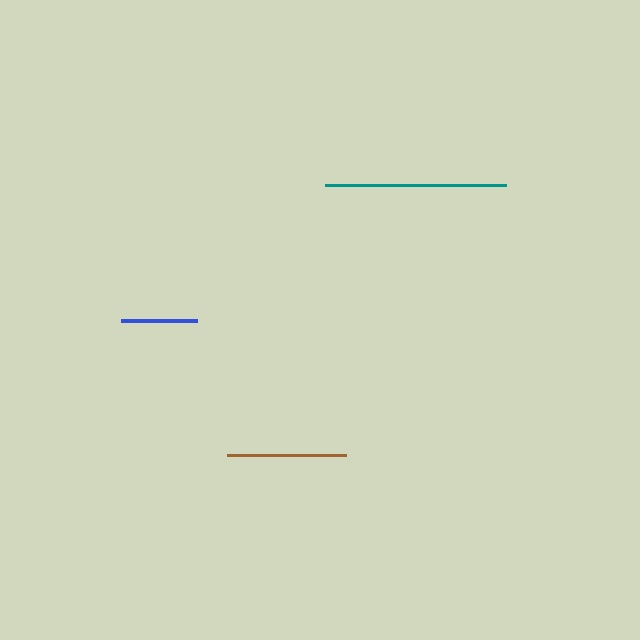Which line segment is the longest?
The teal line is the longest at approximately 181 pixels.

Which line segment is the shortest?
The blue line is the shortest at approximately 75 pixels.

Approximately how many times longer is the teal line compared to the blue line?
The teal line is approximately 2.4 times the length of the blue line.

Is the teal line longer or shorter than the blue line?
The teal line is longer than the blue line.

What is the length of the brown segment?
The brown segment is approximately 120 pixels long.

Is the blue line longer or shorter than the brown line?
The brown line is longer than the blue line.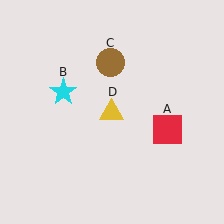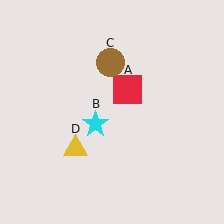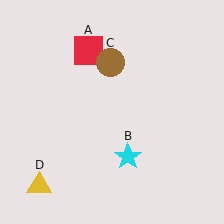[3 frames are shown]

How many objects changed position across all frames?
3 objects changed position: red square (object A), cyan star (object B), yellow triangle (object D).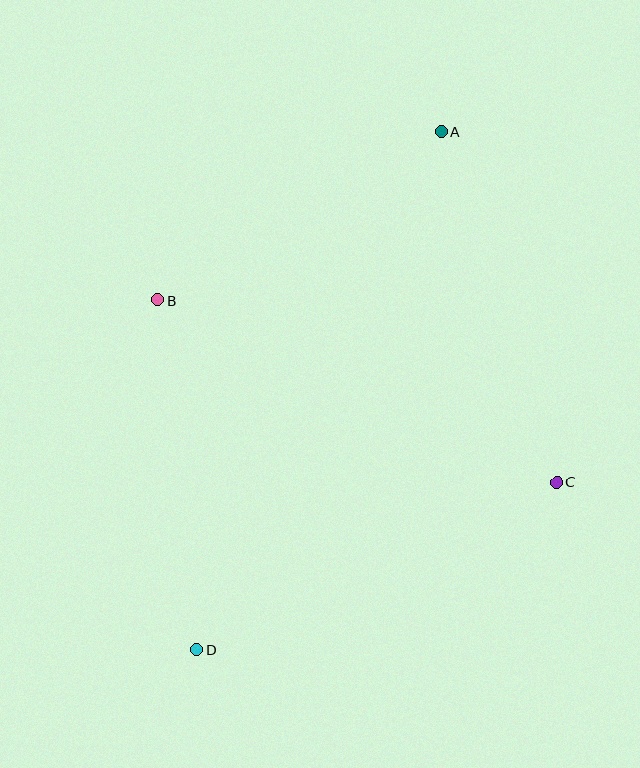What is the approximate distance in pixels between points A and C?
The distance between A and C is approximately 369 pixels.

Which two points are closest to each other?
Points A and B are closest to each other.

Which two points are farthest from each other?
Points A and D are farthest from each other.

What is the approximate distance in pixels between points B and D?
The distance between B and D is approximately 352 pixels.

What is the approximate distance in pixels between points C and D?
The distance between C and D is approximately 397 pixels.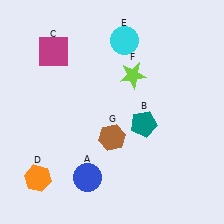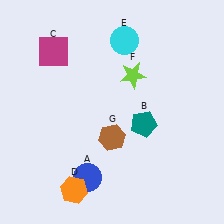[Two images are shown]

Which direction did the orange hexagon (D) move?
The orange hexagon (D) moved right.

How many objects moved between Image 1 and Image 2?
1 object moved between the two images.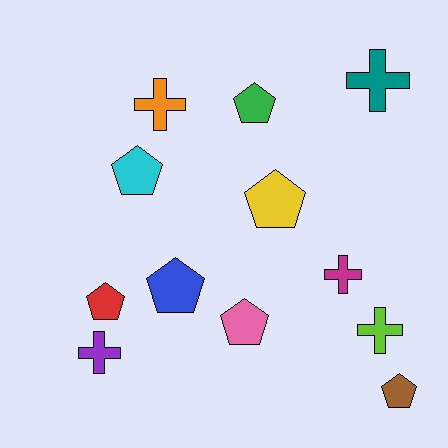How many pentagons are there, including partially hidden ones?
There are 7 pentagons.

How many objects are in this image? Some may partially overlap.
There are 12 objects.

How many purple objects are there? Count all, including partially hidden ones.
There is 1 purple object.